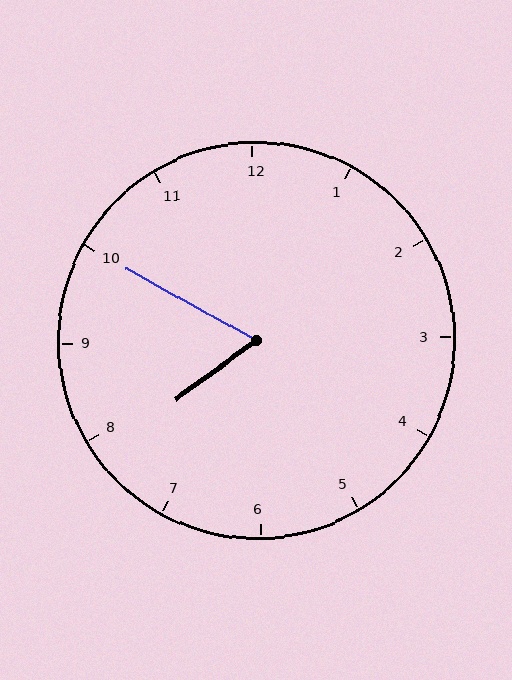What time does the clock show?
7:50.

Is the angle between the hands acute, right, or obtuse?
It is acute.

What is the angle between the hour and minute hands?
Approximately 65 degrees.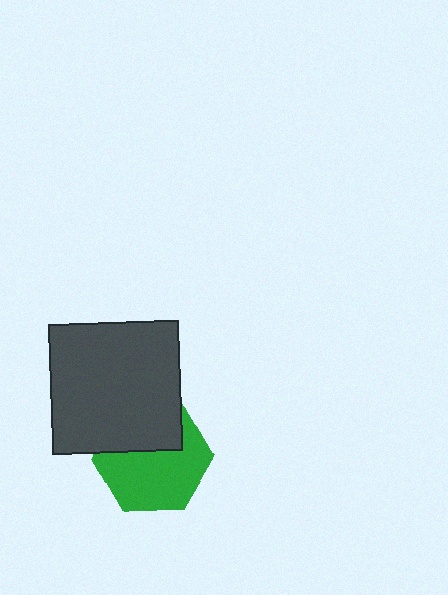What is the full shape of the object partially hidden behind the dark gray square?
The partially hidden object is a green hexagon.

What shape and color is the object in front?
The object in front is a dark gray square.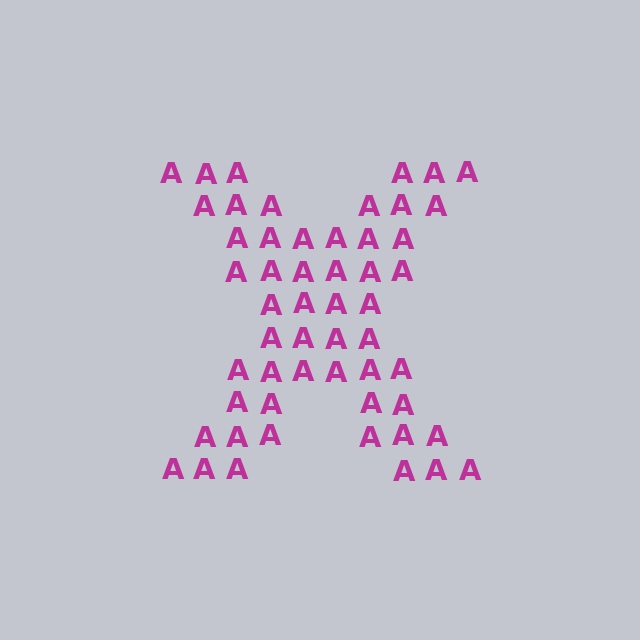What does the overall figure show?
The overall figure shows the letter X.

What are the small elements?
The small elements are letter A's.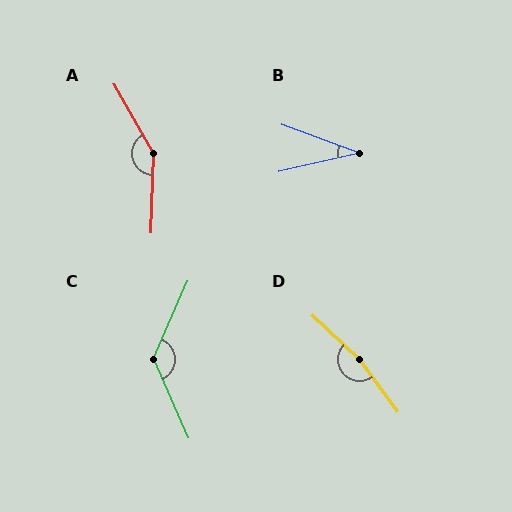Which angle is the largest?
D, at approximately 169 degrees.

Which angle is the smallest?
B, at approximately 33 degrees.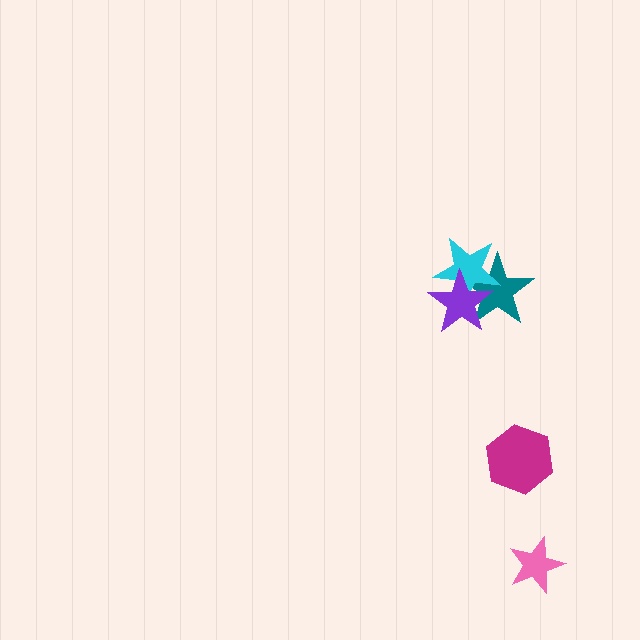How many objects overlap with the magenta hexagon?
0 objects overlap with the magenta hexagon.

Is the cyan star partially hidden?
Yes, it is partially covered by another shape.